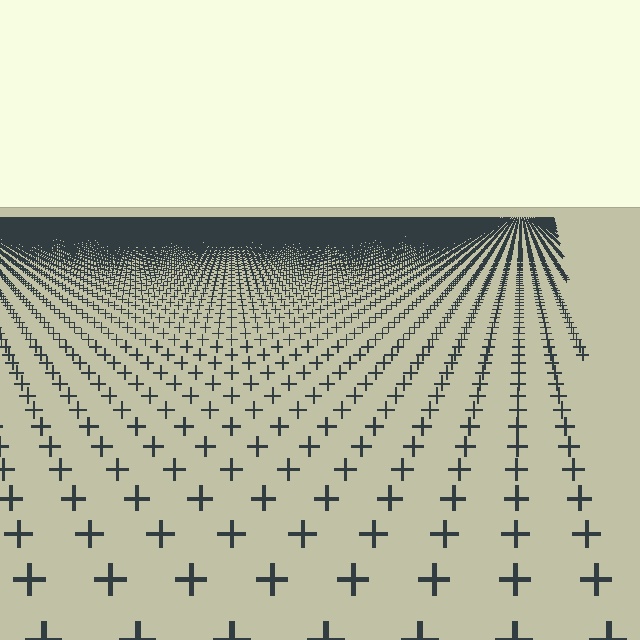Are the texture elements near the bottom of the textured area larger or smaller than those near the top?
Larger. Near the bottom, elements are closer to the viewer and appear at a bigger on-screen size.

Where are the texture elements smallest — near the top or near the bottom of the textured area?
Near the top.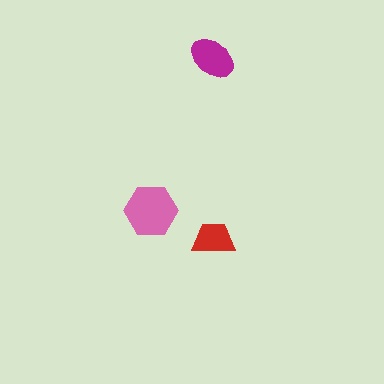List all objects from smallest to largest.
The red trapezoid, the magenta ellipse, the pink hexagon.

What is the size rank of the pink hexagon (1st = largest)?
1st.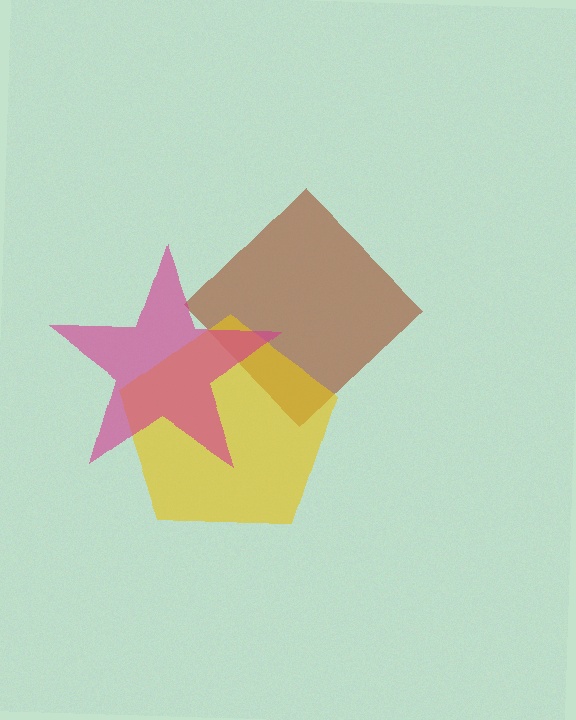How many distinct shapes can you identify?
There are 3 distinct shapes: a brown diamond, a yellow pentagon, a magenta star.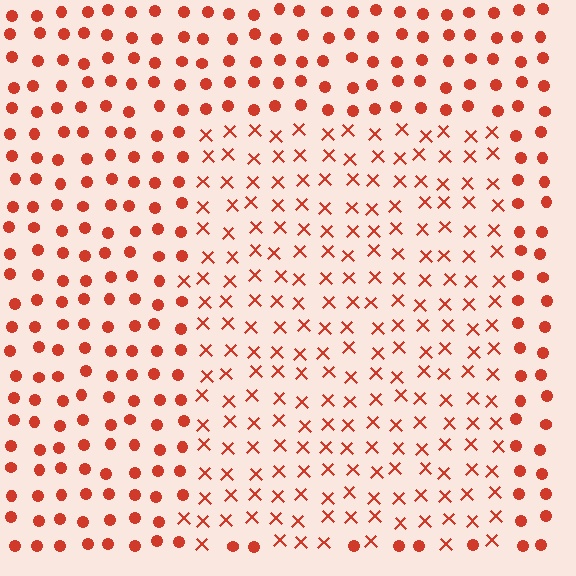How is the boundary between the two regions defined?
The boundary is defined by a change in element shape: X marks inside vs. circles outside. All elements share the same color and spacing.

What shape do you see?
I see a rectangle.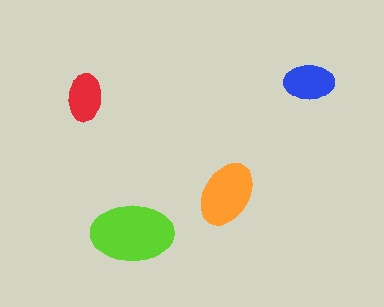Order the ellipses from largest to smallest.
the lime one, the orange one, the blue one, the red one.